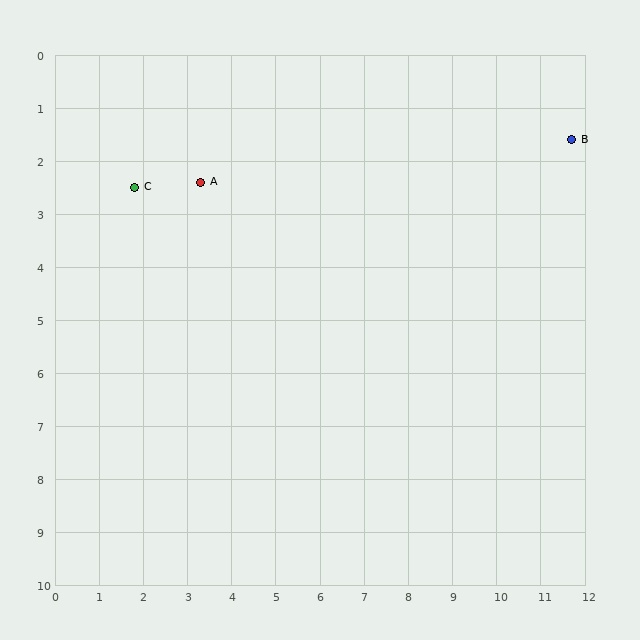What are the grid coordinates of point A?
Point A is at approximately (3.3, 2.4).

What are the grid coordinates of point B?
Point B is at approximately (11.7, 1.6).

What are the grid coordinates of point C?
Point C is at approximately (1.8, 2.5).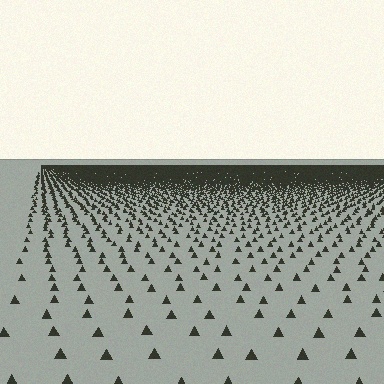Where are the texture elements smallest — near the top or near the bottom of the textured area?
Near the top.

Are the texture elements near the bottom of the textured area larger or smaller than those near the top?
Larger. Near the bottom, elements are closer to the viewer and appear at a bigger on-screen size.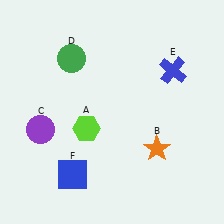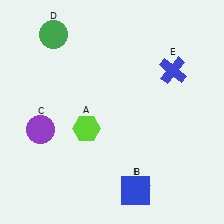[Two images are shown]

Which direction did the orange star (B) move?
The orange star (B) moved down.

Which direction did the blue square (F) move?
The blue square (F) moved right.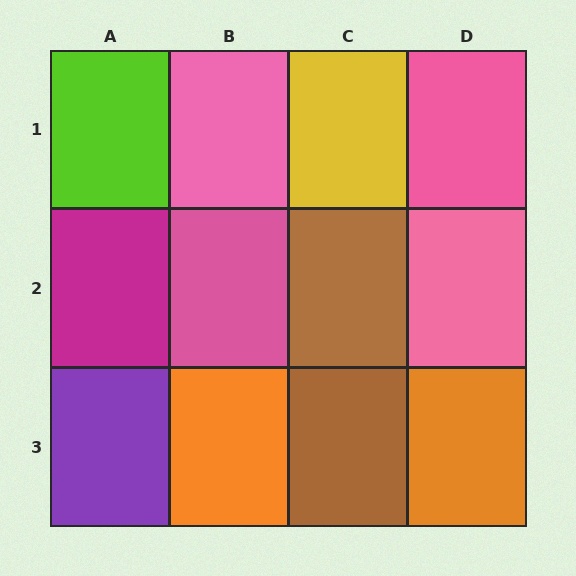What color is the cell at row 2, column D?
Pink.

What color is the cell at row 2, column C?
Brown.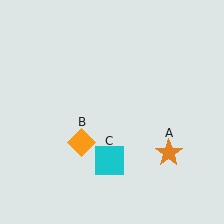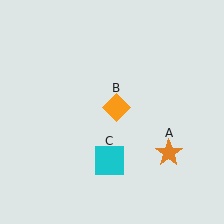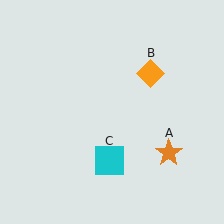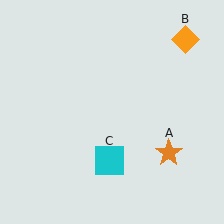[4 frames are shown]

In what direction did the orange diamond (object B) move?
The orange diamond (object B) moved up and to the right.